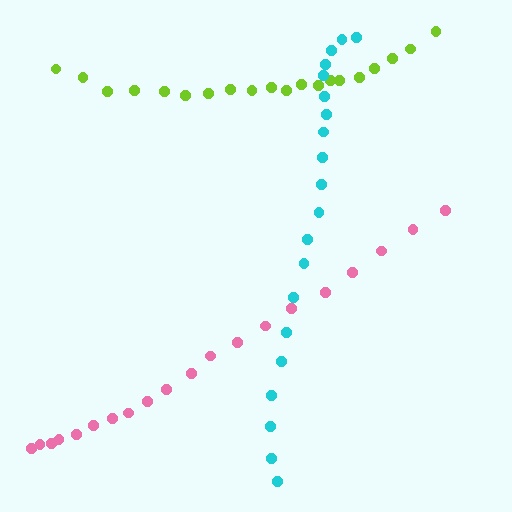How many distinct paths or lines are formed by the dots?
There are 3 distinct paths.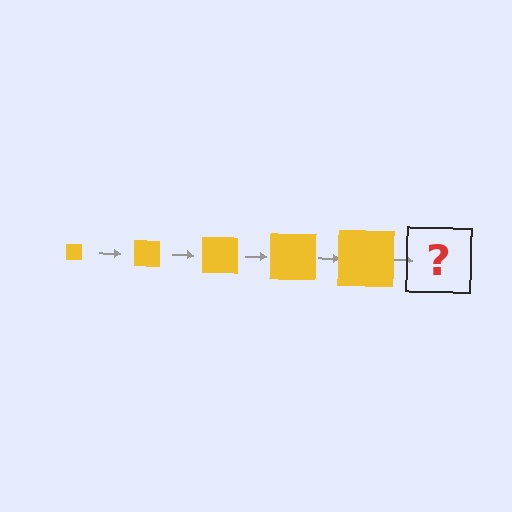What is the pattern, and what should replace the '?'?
The pattern is that the square gets progressively larger each step. The '?' should be a yellow square, larger than the previous one.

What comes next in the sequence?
The next element should be a yellow square, larger than the previous one.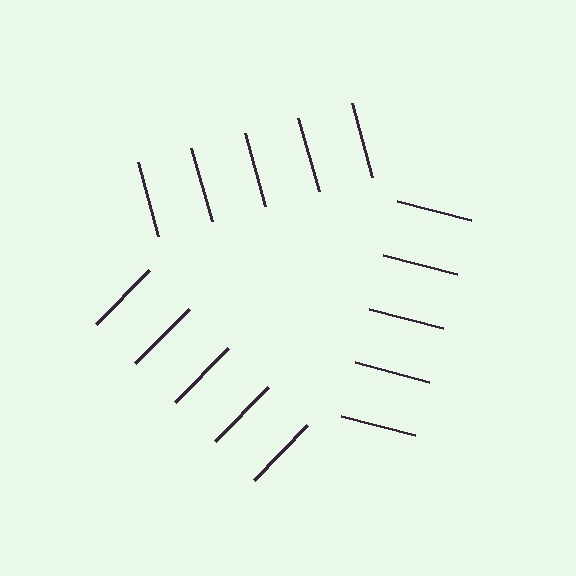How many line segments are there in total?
15 — 5 along each of the 3 edges.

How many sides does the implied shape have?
3 sides — the line-ends trace a triangle.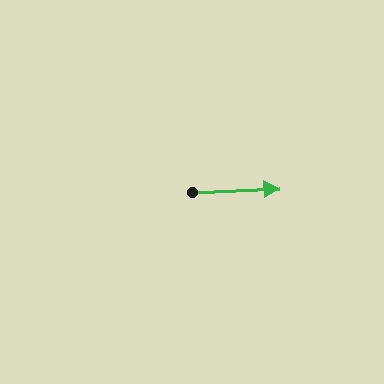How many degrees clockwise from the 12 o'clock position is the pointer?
Approximately 88 degrees.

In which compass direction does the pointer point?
East.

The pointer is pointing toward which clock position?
Roughly 3 o'clock.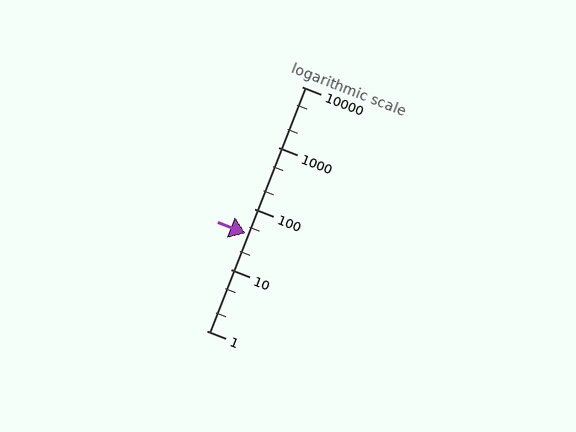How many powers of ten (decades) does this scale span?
The scale spans 4 decades, from 1 to 10000.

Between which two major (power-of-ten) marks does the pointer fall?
The pointer is between 10 and 100.